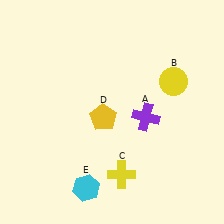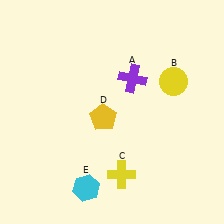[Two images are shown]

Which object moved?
The purple cross (A) moved up.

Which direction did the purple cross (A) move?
The purple cross (A) moved up.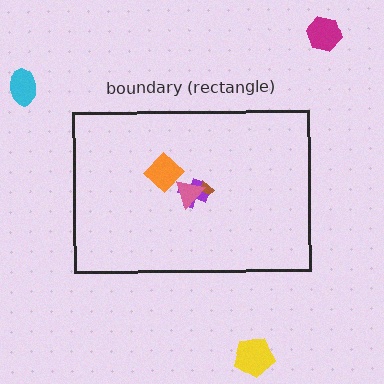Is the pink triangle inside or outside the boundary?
Inside.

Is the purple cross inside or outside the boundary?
Inside.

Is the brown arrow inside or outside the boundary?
Inside.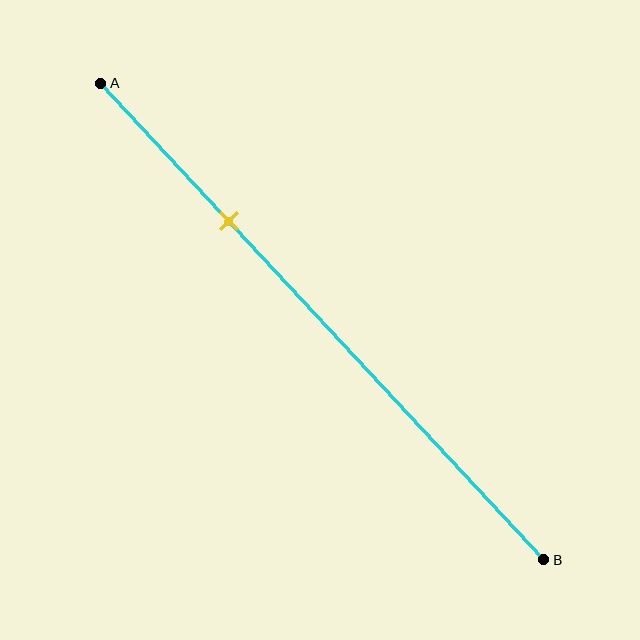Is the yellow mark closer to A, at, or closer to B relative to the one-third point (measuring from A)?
The yellow mark is closer to point A than the one-third point of segment AB.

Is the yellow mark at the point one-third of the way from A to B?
No, the mark is at about 30% from A, not at the 33% one-third point.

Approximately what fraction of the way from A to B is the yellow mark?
The yellow mark is approximately 30% of the way from A to B.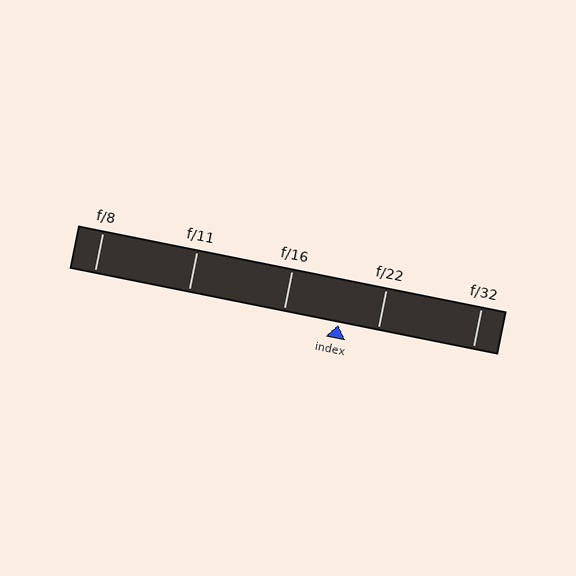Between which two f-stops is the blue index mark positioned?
The index mark is between f/16 and f/22.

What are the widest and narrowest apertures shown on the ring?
The widest aperture shown is f/8 and the narrowest is f/32.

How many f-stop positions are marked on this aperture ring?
There are 5 f-stop positions marked.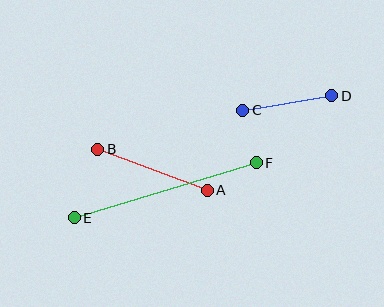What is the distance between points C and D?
The distance is approximately 91 pixels.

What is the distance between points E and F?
The distance is approximately 190 pixels.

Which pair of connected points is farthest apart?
Points E and F are farthest apart.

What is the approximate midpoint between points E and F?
The midpoint is at approximately (165, 190) pixels.